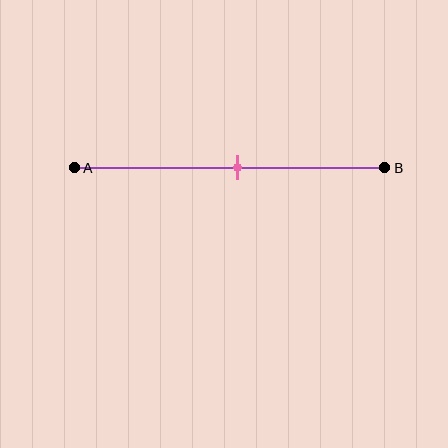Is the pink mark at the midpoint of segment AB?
Yes, the mark is approximately at the midpoint.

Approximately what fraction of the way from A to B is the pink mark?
The pink mark is approximately 55% of the way from A to B.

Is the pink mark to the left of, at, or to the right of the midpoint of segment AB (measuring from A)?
The pink mark is approximately at the midpoint of segment AB.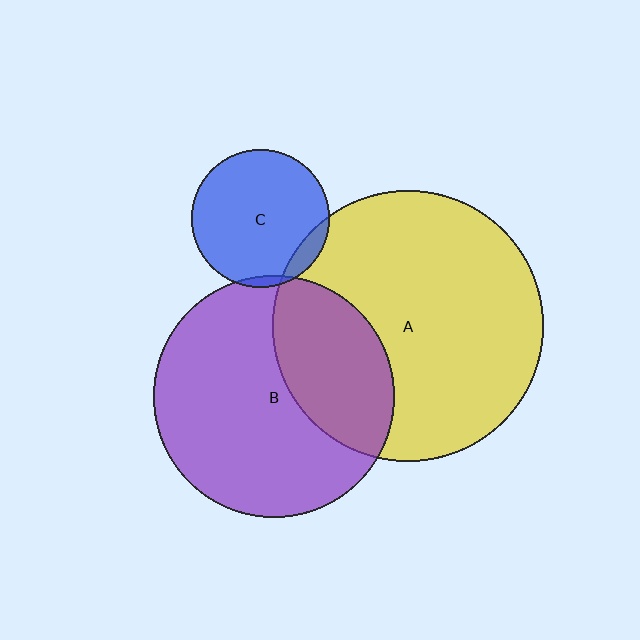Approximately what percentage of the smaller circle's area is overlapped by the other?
Approximately 10%.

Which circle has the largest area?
Circle A (yellow).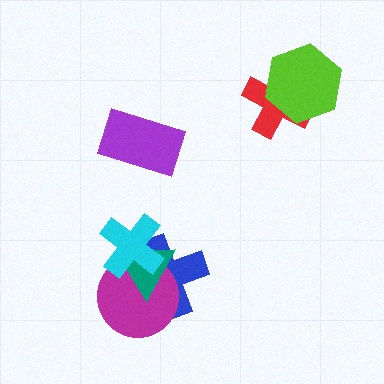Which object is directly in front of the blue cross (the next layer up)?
The magenta circle is directly in front of the blue cross.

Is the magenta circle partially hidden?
Yes, it is partially covered by another shape.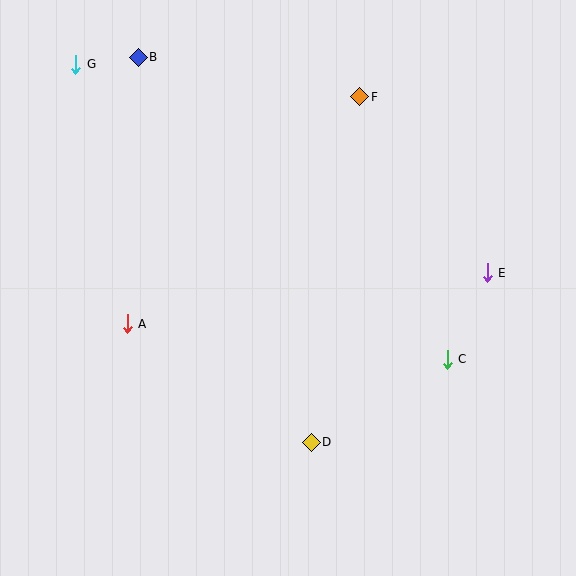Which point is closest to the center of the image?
Point D at (311, 442) is closest to the center.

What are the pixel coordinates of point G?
Point G is at (76, 64).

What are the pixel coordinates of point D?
Point D is at (311, 442).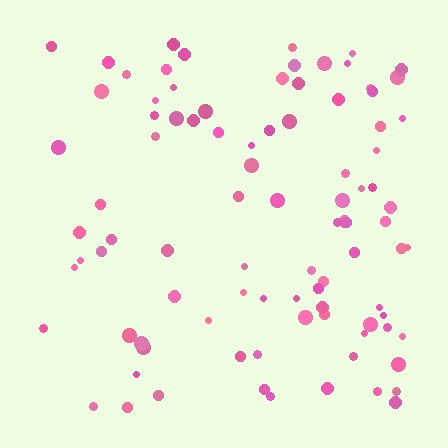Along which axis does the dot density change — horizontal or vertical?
Horizontal.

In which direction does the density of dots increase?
From left to right, with the right side densest.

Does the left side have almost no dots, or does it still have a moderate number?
Still a moderate number, just noticeably fewer than the right.